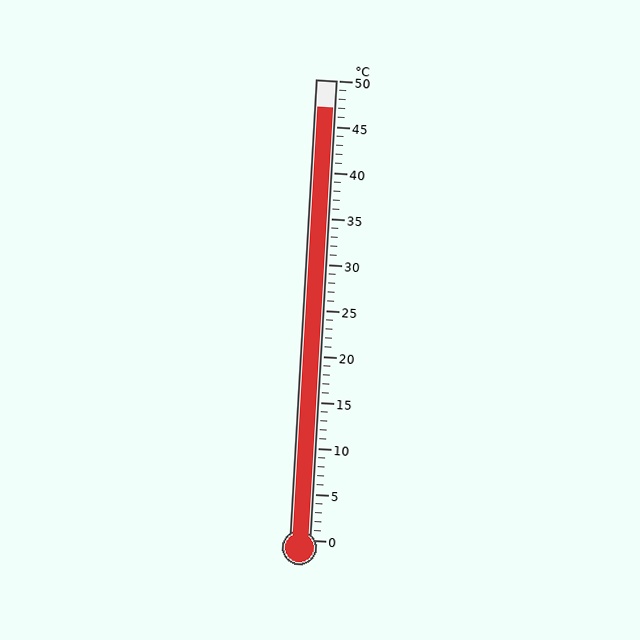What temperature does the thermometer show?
The thermometer shows approximately 47°C.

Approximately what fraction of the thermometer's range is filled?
The thermometer is filled to approximately 95% of its range.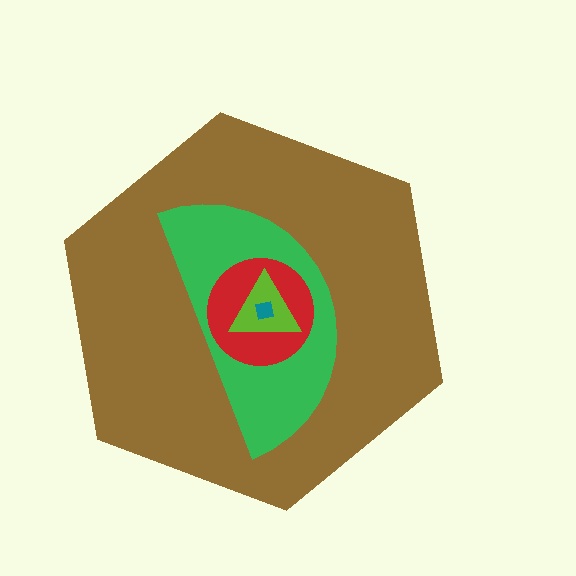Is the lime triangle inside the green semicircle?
Yes.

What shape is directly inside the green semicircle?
The red circle.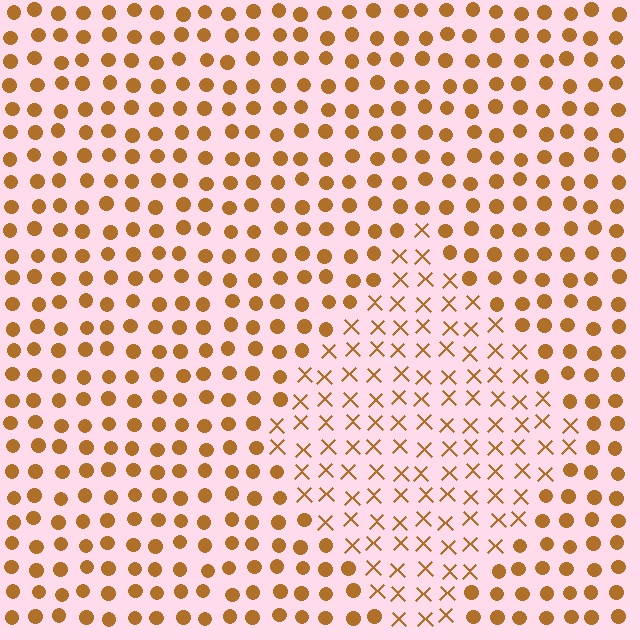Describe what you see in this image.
The image is filled with small brown elements arranged in a uniform grid. A diamond-shaped region contains X marks, while the surrounding area contains circles. The boundary is defined purely by the change in element shape.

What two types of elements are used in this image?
The image uses X marks inside the diamond region and circles outside it.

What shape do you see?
I see a diamond.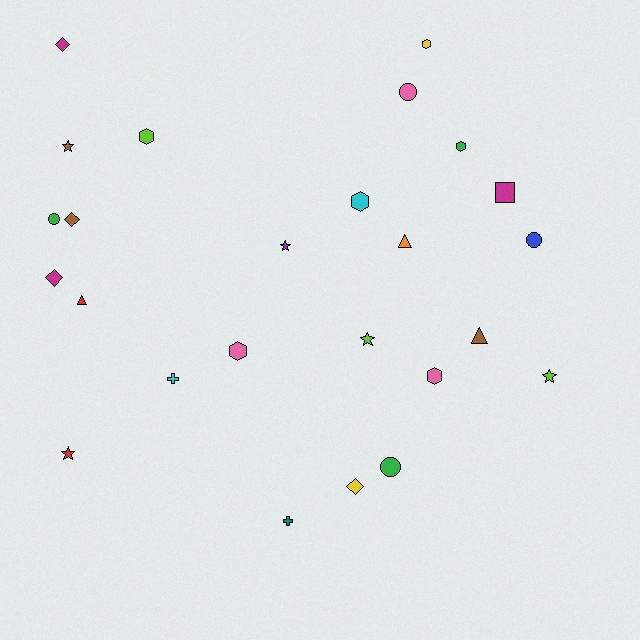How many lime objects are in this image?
There are 3 lime objects.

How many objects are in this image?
There are 25 objects.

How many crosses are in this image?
There are 2 crosses.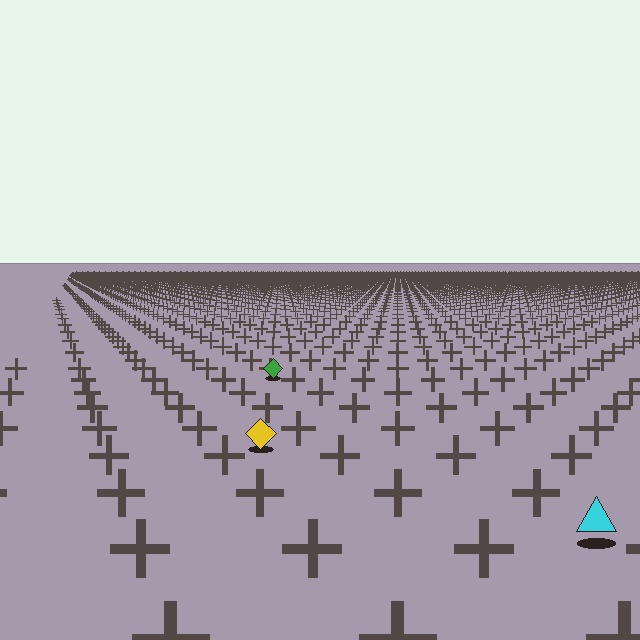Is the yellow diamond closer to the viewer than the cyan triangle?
No. The cyan triangle is closer — you can tell from the texture gradient: the ground texture is coarser near it.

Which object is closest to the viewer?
The cyan triangle is closest. The texture marks near it are larger and more spread out.